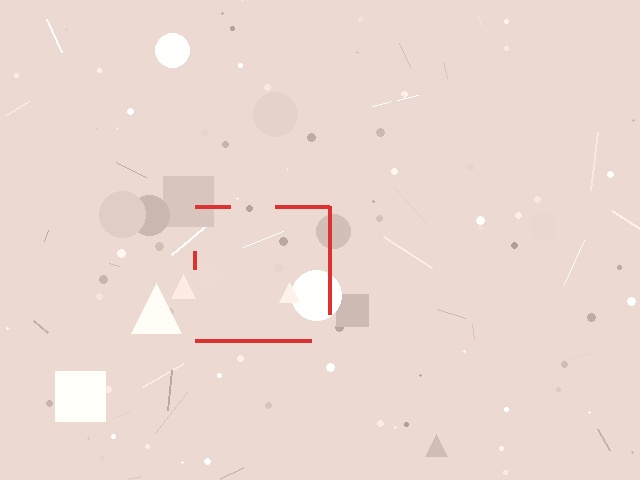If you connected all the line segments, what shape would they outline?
They would outline a square.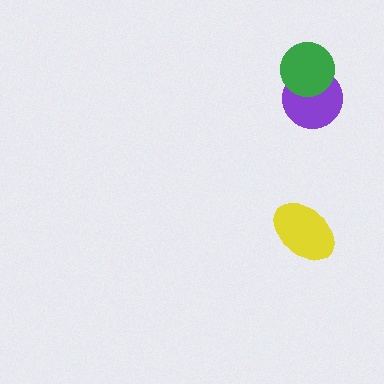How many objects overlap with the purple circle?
1 object overlaps with the purple circle.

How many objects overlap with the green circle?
1 object overlaps with the green circle.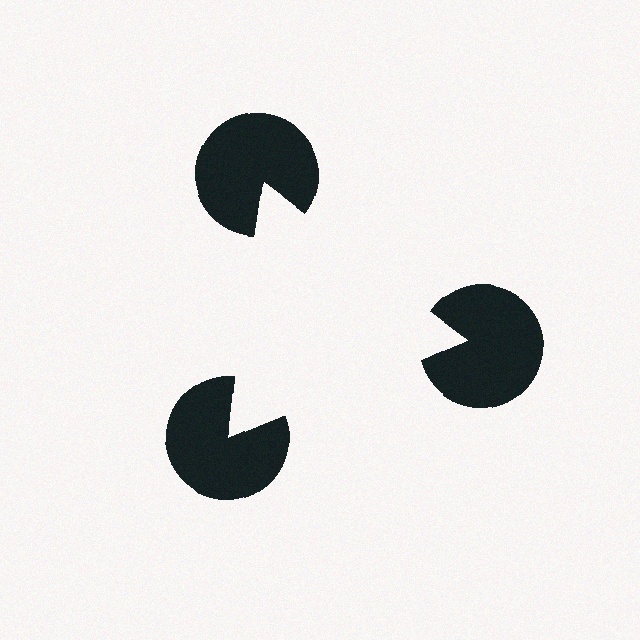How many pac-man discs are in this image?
There are 3 — one at each vertex of the illusory triangle.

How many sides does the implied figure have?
3 sides.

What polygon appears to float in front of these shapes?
An illusory triangle — its edges are inferred from the aligned wedge cuts in the pac-man discs, not physically drawn.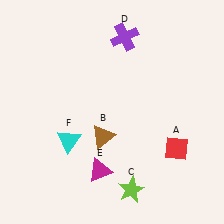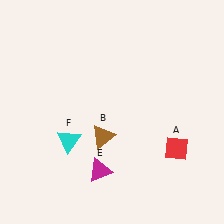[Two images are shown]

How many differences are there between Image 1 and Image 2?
There are 2 differences between the two images.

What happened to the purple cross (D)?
The purple cross (D) was removed in Image 2. It was in the top-right area of Image 1.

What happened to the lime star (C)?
The lime star (C) was removed in Image 2. It was in the bottom-right area of Image 1.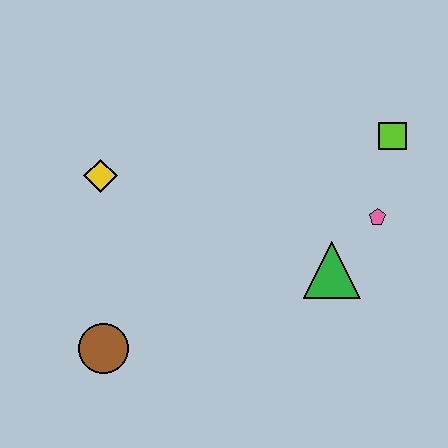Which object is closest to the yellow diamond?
The brown circle is closest to the yellow diamond.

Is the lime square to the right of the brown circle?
Yes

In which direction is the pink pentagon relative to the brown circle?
The pink pentagon is to the right of the brown circle.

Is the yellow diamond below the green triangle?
No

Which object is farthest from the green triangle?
The yellow diamond is farthest from the green triangle.